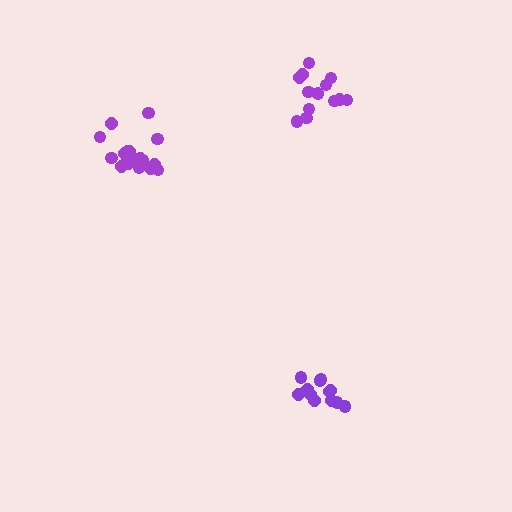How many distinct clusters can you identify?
There are 3 distinct clusters.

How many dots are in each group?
Group 1: 18 dots, Group 2: 12 dots, Group 3: 13 dots (43 total).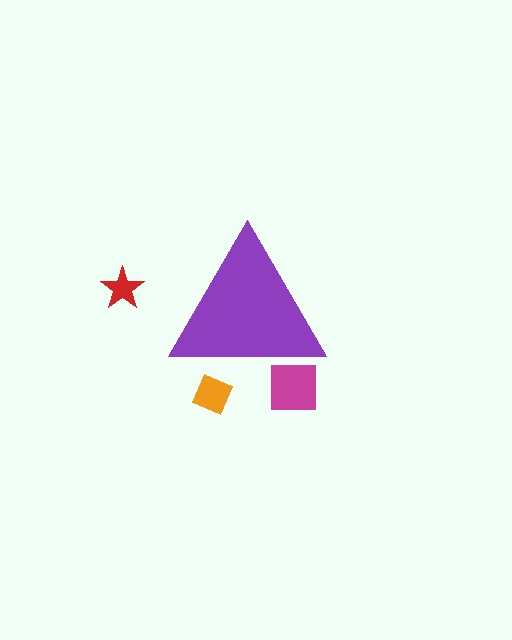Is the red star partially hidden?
No, the red star is fully visible.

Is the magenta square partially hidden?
Yes, the magenta square is partially hidden behind the purple triangle.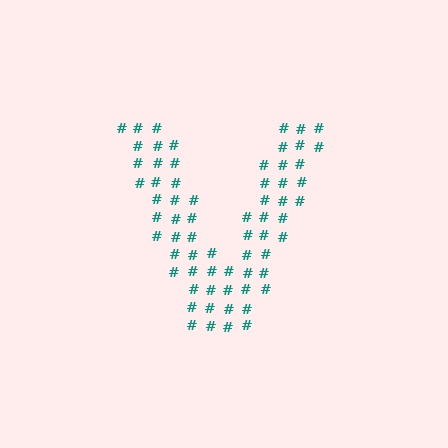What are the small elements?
The small elements are hash symbols.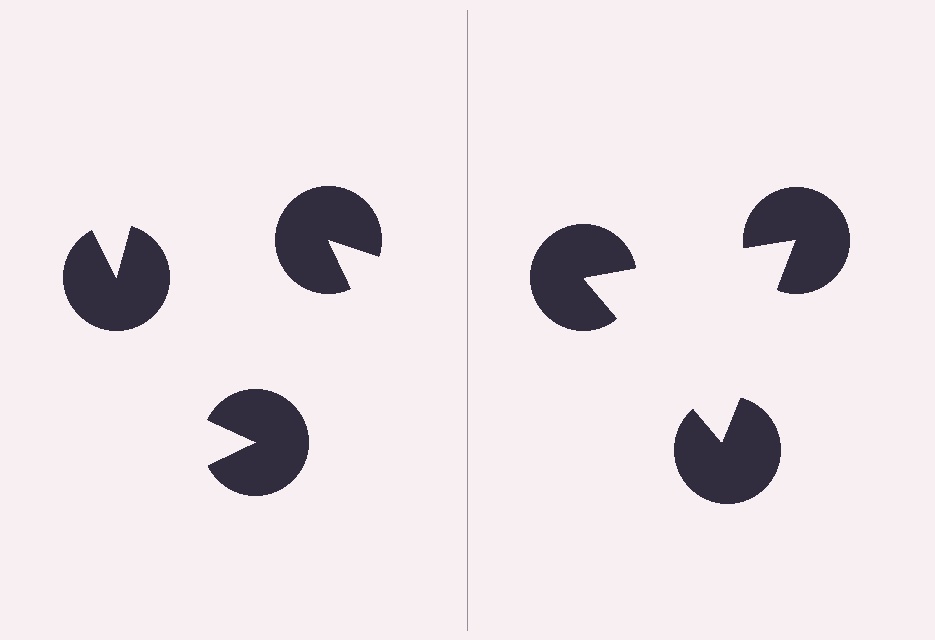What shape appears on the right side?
An illusory triangle.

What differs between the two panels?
The pac-man discs are positioned identically on both sides; only the wedge orientations differ. On the right they align to a triangle; on the left they are misaligned.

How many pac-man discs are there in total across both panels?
6 — 3 on each side.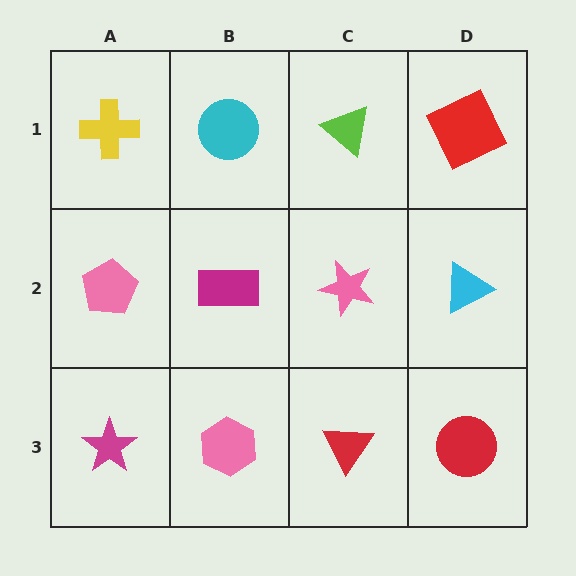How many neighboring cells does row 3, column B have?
3.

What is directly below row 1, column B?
A magenta rectangle.